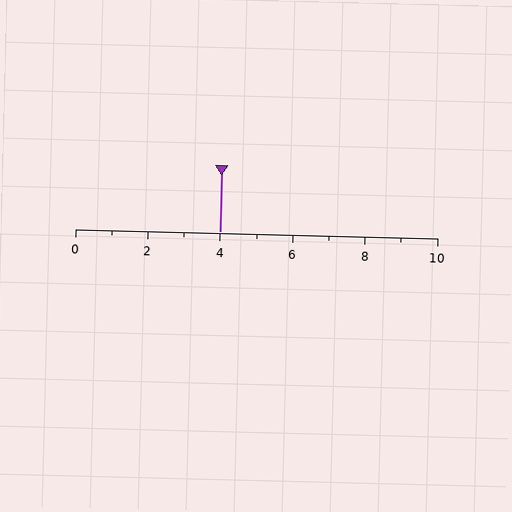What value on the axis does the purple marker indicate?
The marker indicates approximately 4.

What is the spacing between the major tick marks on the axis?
The major ticks are spaced 2 apart.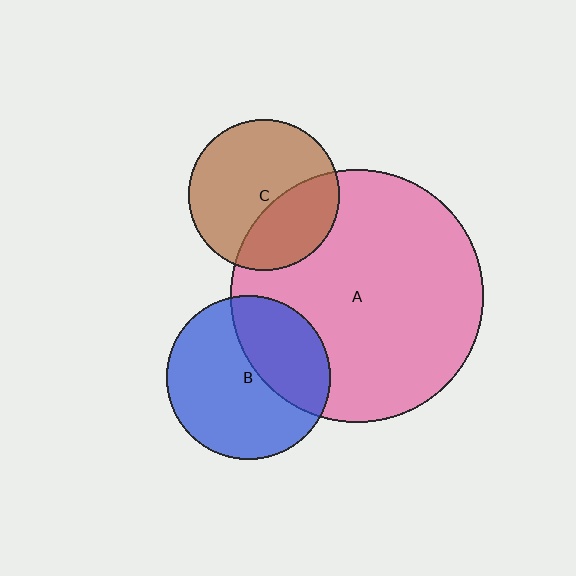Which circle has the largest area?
Circle A (pink).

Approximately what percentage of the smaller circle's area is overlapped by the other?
Approximately 35%.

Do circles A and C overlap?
Yes.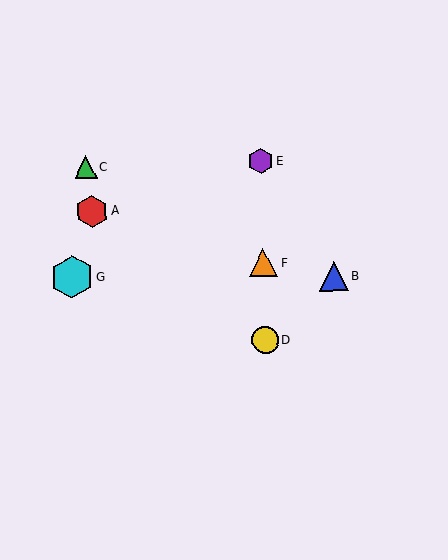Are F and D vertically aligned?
Yes, both are at x≈263.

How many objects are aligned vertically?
3 objects (D, E, F) are aligned vertically.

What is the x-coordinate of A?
Object A is at x≈92.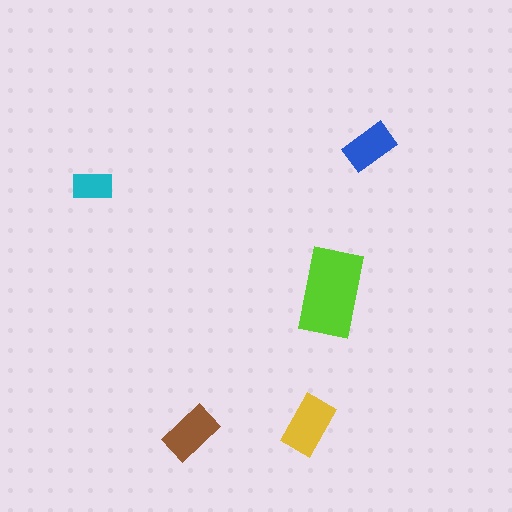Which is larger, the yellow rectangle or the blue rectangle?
The yellow one.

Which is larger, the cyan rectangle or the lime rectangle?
The lime one.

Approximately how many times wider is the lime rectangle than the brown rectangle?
About 1.5 times wider.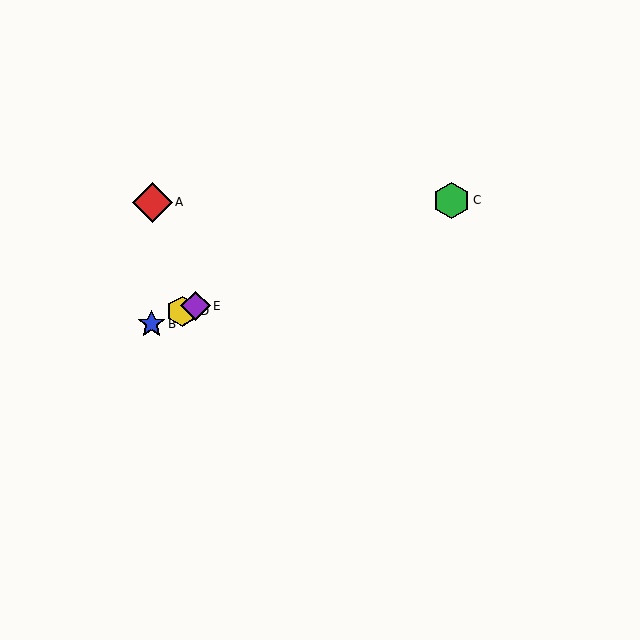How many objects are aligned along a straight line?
4 objects (B, C, D, E) are aligned along a straight line.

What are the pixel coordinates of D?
Object D is at (182, 311).